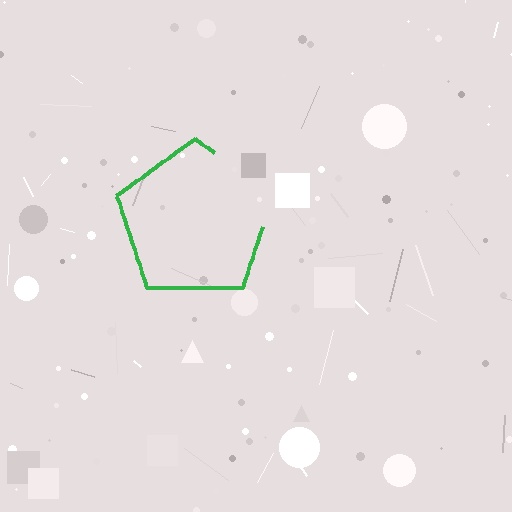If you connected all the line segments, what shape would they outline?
They would outline a pentagon.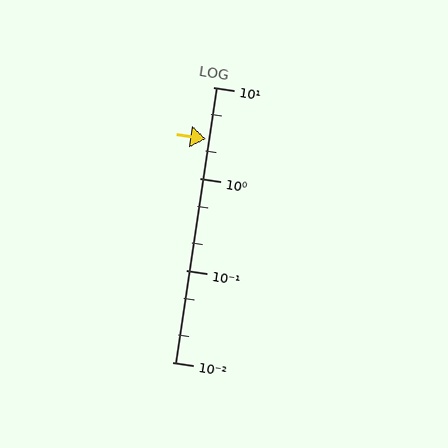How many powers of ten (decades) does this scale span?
The scale spans 3 decades, from 0.01 to 10.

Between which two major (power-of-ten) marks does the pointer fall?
The pointer is between 1 and 10.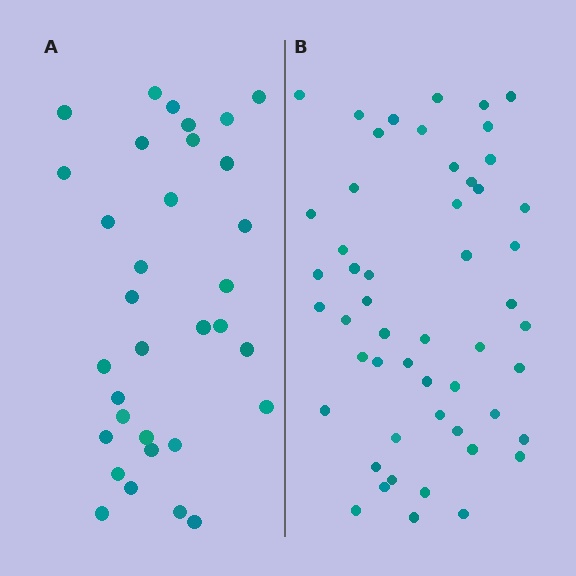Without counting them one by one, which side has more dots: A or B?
Region B (the right region) has more dots.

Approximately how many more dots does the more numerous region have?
Region B has approximately 20 more dots than region A.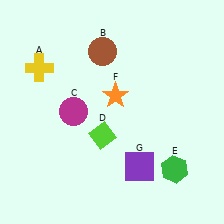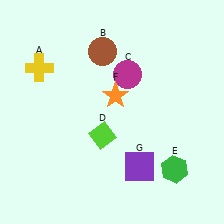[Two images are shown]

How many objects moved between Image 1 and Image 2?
1 object moved between the two images.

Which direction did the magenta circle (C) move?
The magenta circle (C) moved right.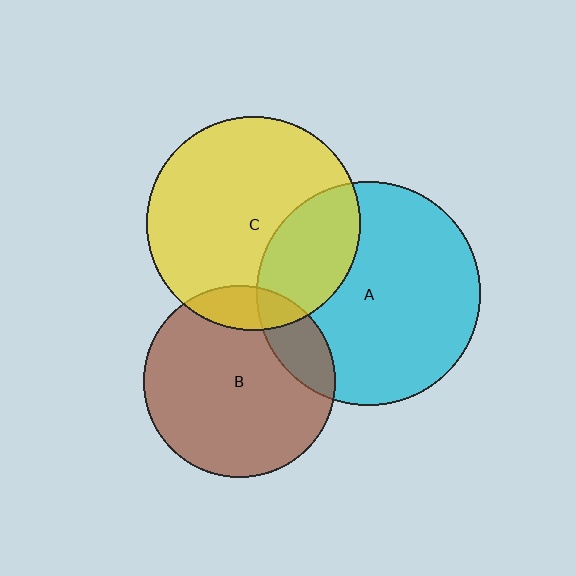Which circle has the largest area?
Circle A (cyan).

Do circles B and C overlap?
Yes.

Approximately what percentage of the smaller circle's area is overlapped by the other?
Approximately 15%.